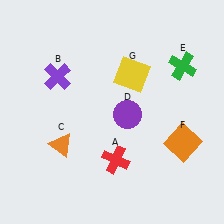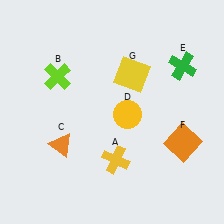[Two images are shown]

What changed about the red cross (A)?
In Image 1, A is red. In Image 2, it changed to yellow.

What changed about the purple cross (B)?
In Image 1, B is purple. In Image 2, it changed to lime.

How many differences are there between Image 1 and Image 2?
There are 3 differences between the two images.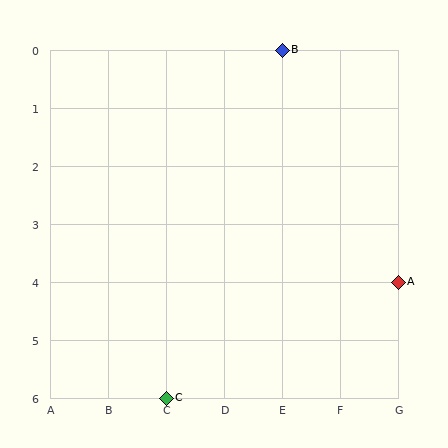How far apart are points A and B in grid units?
Points A and B are 2 columns and 4 rows apart (about 4.5 grid units diagonally).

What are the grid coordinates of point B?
Point B is at grid coordinates (E, 0).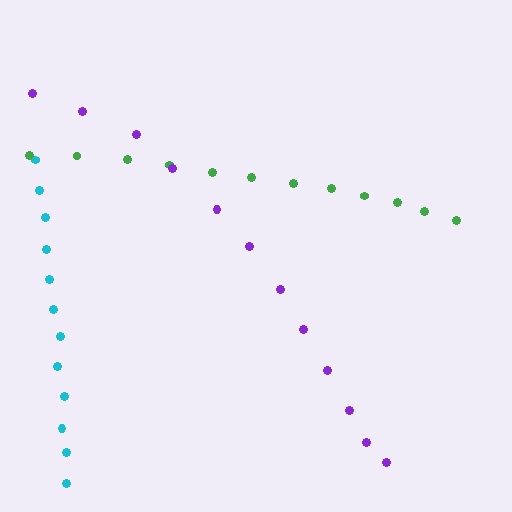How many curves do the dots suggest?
There are 3 distinct paths.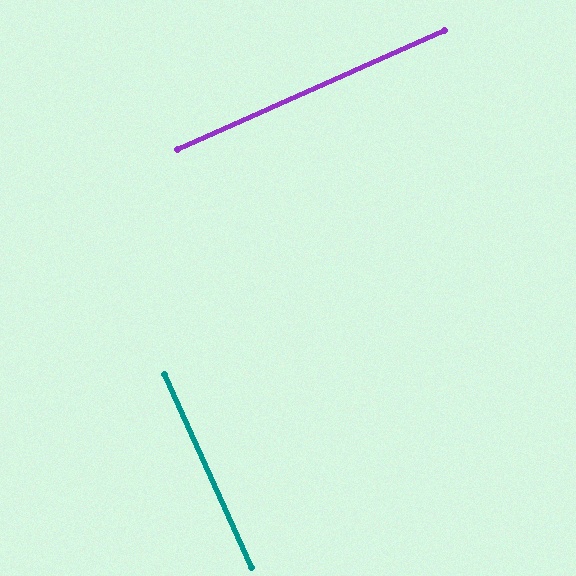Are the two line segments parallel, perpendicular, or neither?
Perpendicular — they meet at approximately 90°.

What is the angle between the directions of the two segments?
Approximately 90 degrees.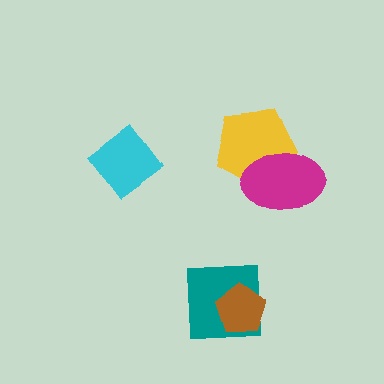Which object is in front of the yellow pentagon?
The magenta ellipse is in front of the yellow pentagon.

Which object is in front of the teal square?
The brown pentagon is in front of the teal square.